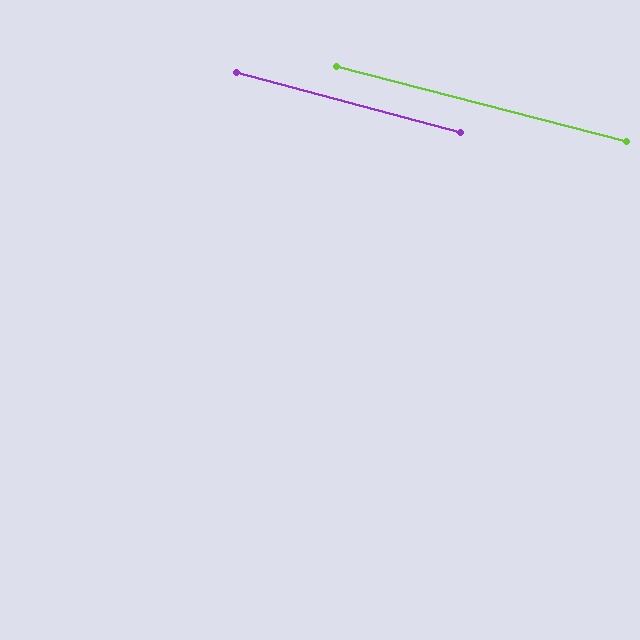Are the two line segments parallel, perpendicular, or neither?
Parallel — their directions differ by only 0.7°.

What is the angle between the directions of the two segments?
Approximately 1 degree.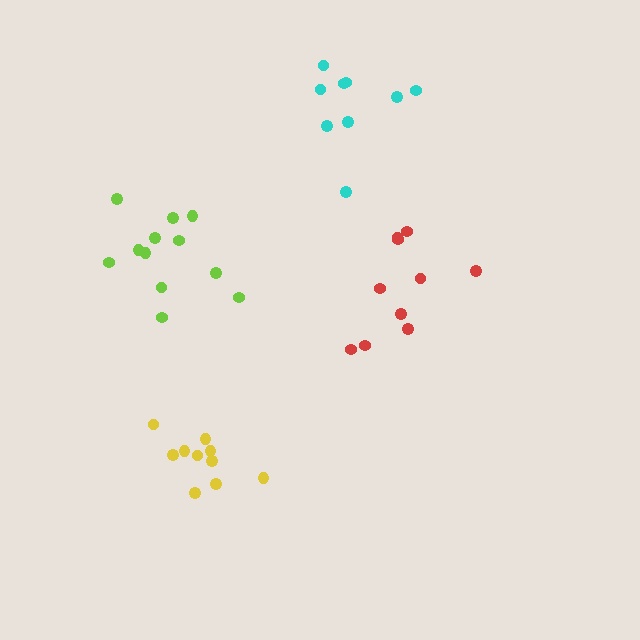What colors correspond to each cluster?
The clusters are colored: red, yellow, lime, cyan.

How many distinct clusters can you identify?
There are 4 distinct clusters.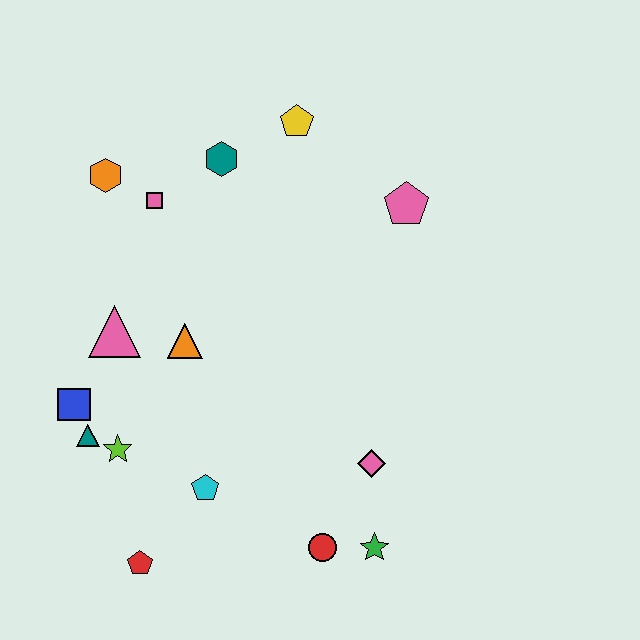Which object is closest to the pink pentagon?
The yellow pentagon is closest to the pink pentagon.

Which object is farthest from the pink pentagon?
The red pentagon is farthest from the pink pentagon.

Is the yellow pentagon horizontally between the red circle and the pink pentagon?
No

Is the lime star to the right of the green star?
No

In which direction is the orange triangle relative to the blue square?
The orange triangle is to the right of the blue square.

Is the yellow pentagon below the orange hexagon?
No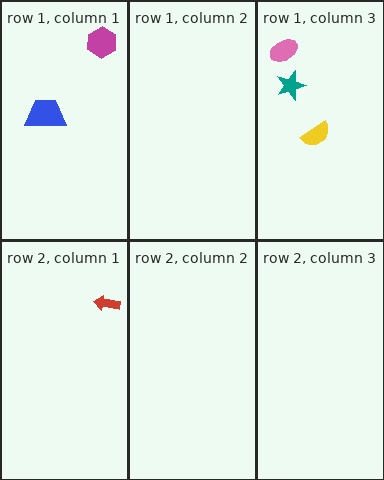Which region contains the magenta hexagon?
The row 1, column 1 region.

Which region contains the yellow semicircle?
The row 1, column 3 region.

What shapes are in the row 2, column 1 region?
The red arrow.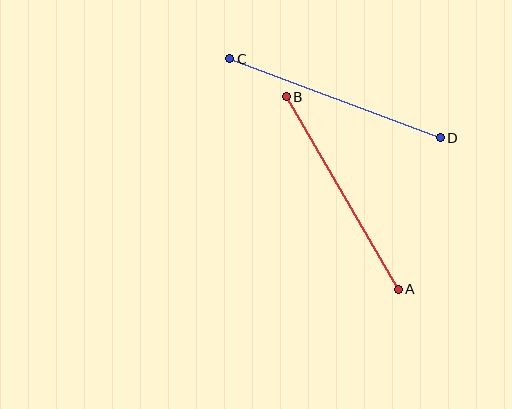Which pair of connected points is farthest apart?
Points C and D are farthest apart.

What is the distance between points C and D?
The distance is approximately 225 pixels.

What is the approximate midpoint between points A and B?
The midpoint is at approximately (342, 193) pixels.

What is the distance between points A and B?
The distance is approximately 223 pixels.